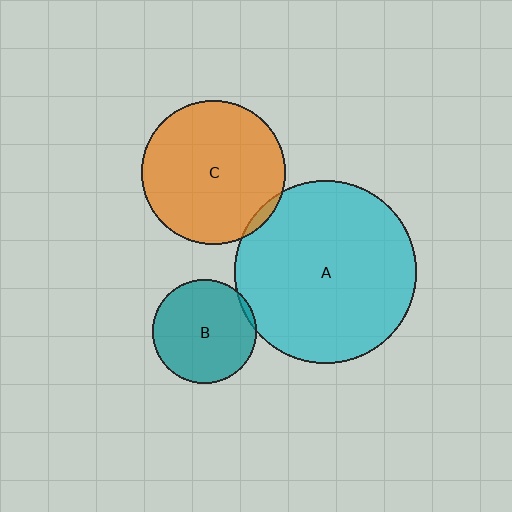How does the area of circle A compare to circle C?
Approximately 1.6 times.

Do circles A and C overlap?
Yes.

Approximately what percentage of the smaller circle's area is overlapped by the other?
Approximately 5%.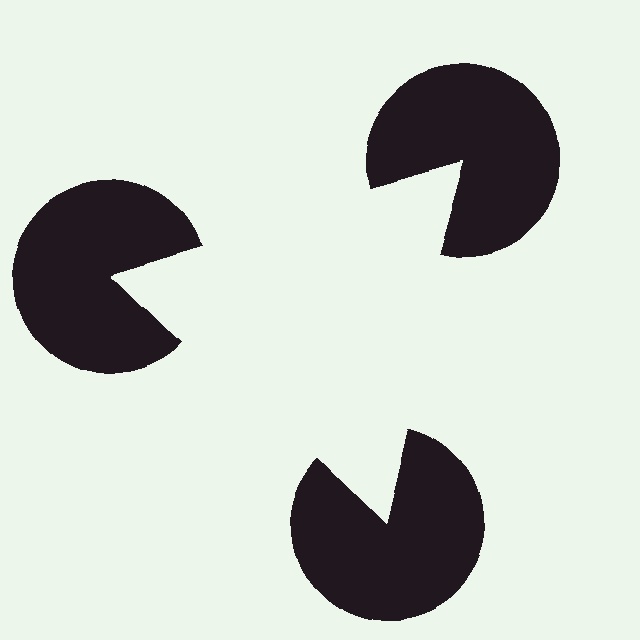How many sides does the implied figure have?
3 sides.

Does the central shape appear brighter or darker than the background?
It typically appears slightly brighter than the background, even though no actual brightness change is drawn.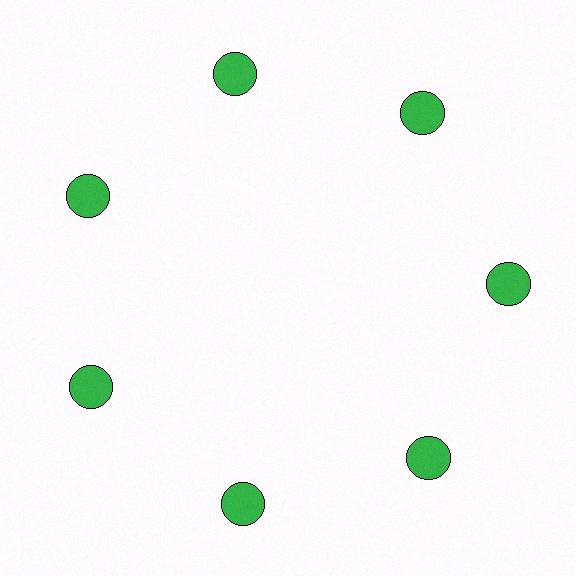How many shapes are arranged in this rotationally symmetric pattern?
There are 7 shapes, arranged in 7 groups of 1.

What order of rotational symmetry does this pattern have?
This pattern has 7-fold rotational symmetry.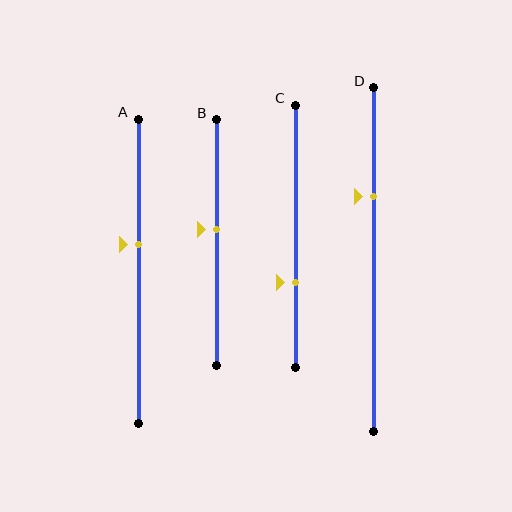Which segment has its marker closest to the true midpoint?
Segment B has its marker closest to the true midpoint.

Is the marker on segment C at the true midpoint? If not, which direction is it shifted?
No, the marker on segment C is shifted downward by about 18% of the segment length.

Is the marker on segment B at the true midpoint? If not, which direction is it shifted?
No, the marker on segment B is shifted upward by about 5% of the segment length.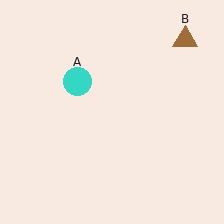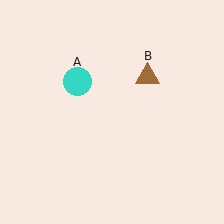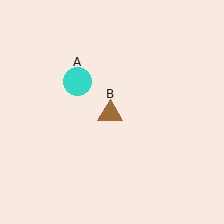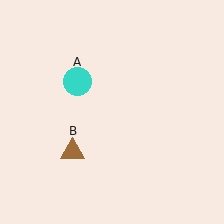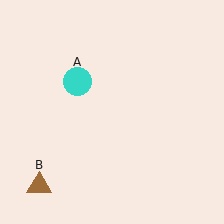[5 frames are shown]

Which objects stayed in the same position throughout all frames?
Cyan circle (object A) remained stationary.